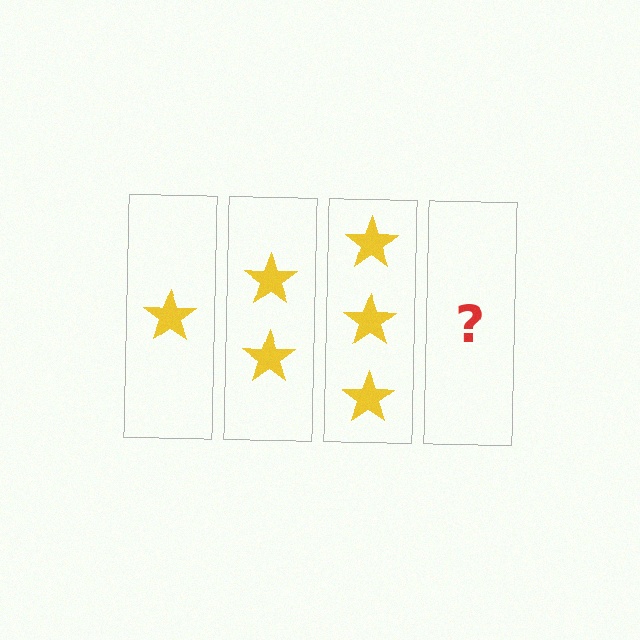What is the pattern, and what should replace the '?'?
The pattern is that each step adds one more star. The '?' should be 4 stars.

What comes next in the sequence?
The next element should be 4 stars.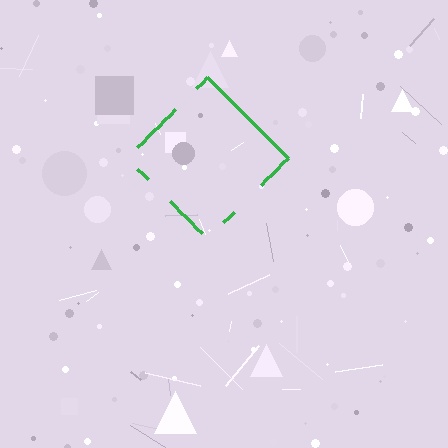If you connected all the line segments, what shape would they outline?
They would outline a diamond.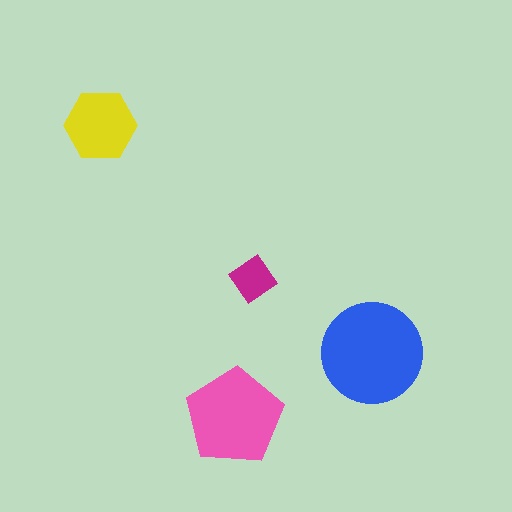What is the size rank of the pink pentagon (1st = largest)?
2nd.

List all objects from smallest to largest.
The magenta diamond, the yellow hexagon, the pink pentagon, the blue circle.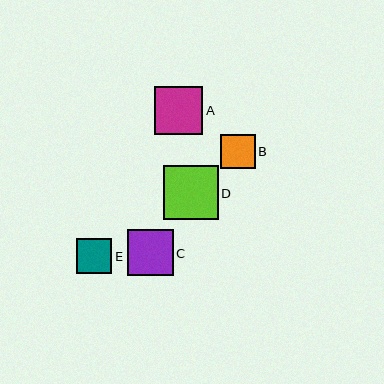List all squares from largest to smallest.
From largest to smallest: D, A, C, E, B.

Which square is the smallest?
Square B is the smallest with a size of approximately 34 pixels.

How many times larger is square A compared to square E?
Square A is approximately 1.4 times the size of square E.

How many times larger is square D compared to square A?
Square D is approximately 1.1 times the size of square A.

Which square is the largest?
Square D is the largest with a size of approximately 55 pixels.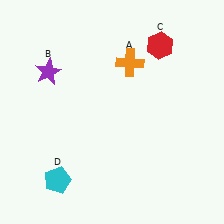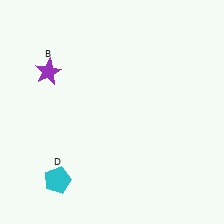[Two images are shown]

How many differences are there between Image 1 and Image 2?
There are 2 differences between the two images.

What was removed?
The orange cross (A), the red hexagon (C) were removed in Image 2.